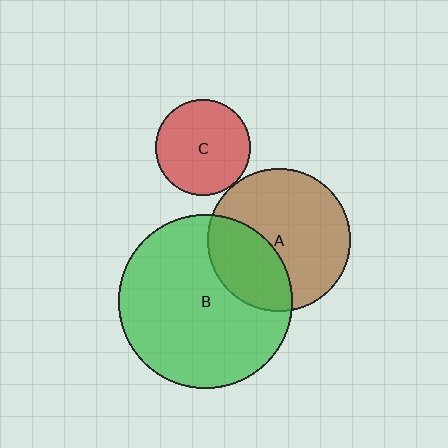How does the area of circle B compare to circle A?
Approximately 1.5 times.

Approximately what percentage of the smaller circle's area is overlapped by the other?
Approximately 35%.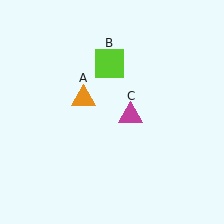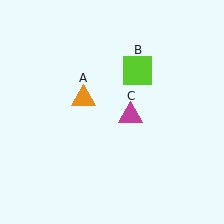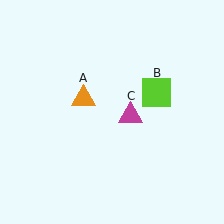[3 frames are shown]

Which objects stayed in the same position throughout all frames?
Orange triangle (object A) and magenta triangle (object C) remained stationary.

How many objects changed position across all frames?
1 object changed position: lime square (object B).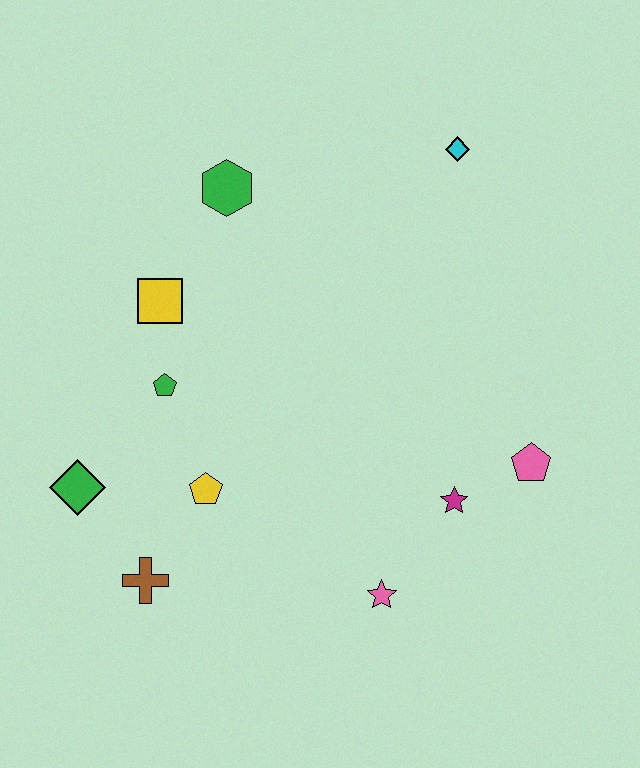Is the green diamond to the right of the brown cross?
No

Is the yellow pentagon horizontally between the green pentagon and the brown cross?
No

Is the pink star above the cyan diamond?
No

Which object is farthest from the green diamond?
The cyan diamond is farthest from the green diamond.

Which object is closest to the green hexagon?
The yellow square is closest to the green hexagon.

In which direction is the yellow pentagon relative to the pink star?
The yellow pentagon is to the left of the pink star.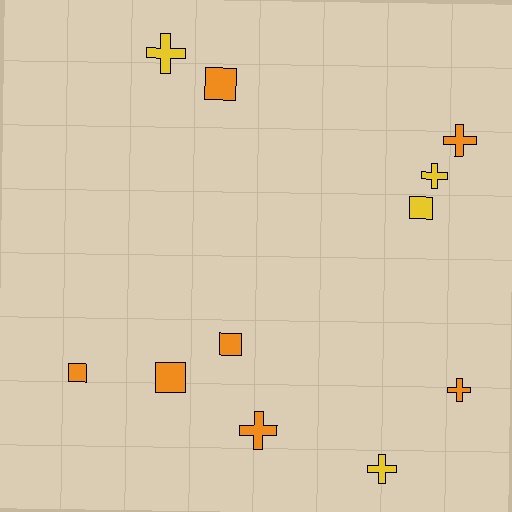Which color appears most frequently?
Orange, with 7 objects.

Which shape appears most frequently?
Cross, with 6 objects.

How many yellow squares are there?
There is 1 yellow square.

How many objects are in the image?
There are 11 objects.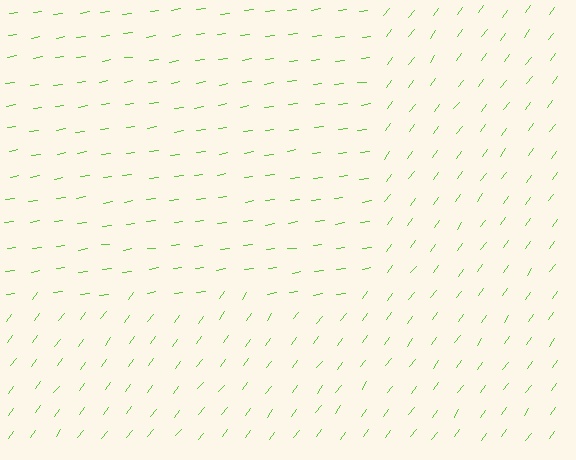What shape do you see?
I see a rectangle.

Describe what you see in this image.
The image is filled with small lime line segments. A rectangle region in the image has lines oriented differently from the surrounding lines, creating a visible texture boundary.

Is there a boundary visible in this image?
Yes, there is a texture boundary formed by a change in line orientation.